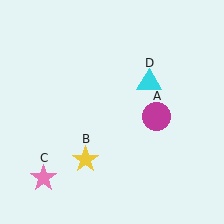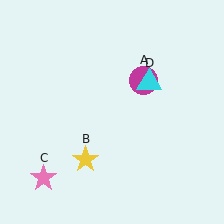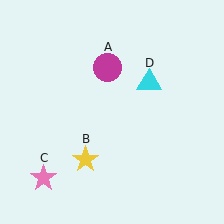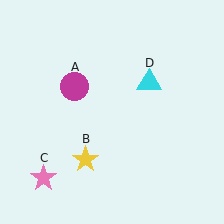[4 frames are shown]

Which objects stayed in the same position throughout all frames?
Yellow star (object B) and pink star (object C) and cyan triangle (object D) remained stationary.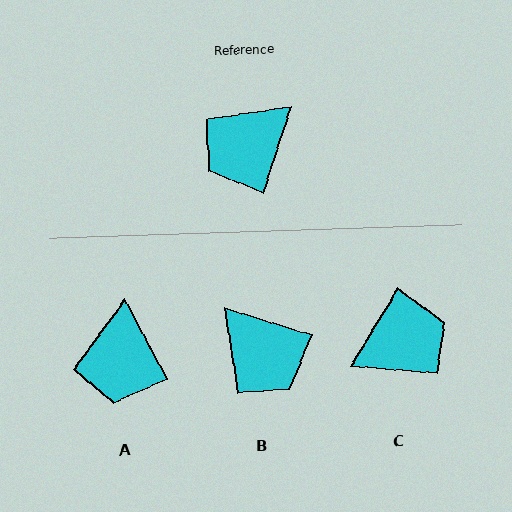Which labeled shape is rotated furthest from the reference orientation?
C, about 167 degrees away.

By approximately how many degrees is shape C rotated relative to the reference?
Approximately 167 degrees counter-clockwise.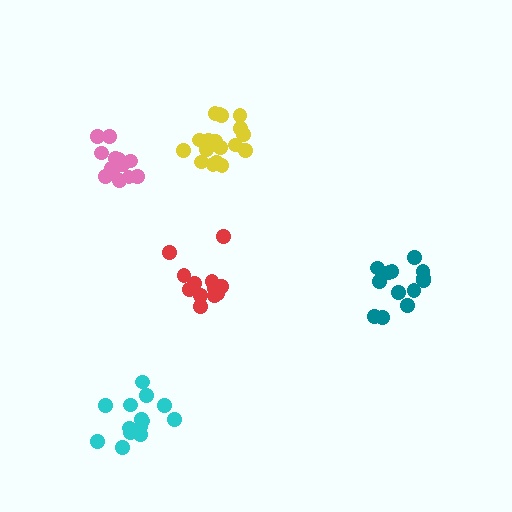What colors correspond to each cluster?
The clusters are colored: yellow, teal, red, cyan, pink.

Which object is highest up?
The yellow cluster is topmost.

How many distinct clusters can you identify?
There are 5 distinct clusters.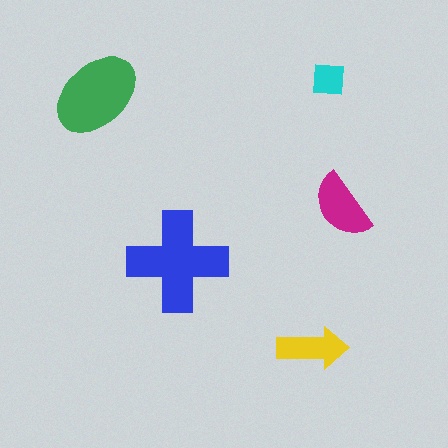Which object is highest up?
The cyan square is topmost.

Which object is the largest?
The blue cross.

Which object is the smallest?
The cyan square.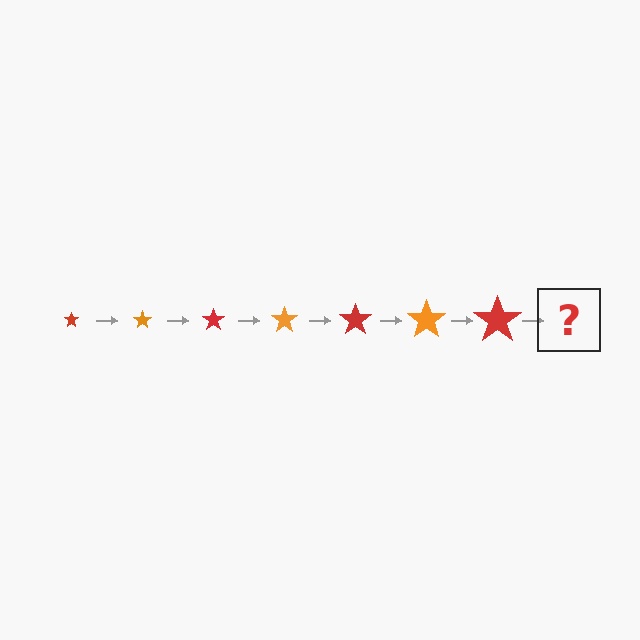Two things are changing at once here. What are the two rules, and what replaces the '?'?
The two rules are that the star grows larger each step and the color cycles through red and orange. The '?' should be an orange star, larger than the previous one.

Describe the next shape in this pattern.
It should be an orange star, larger than the previous one.